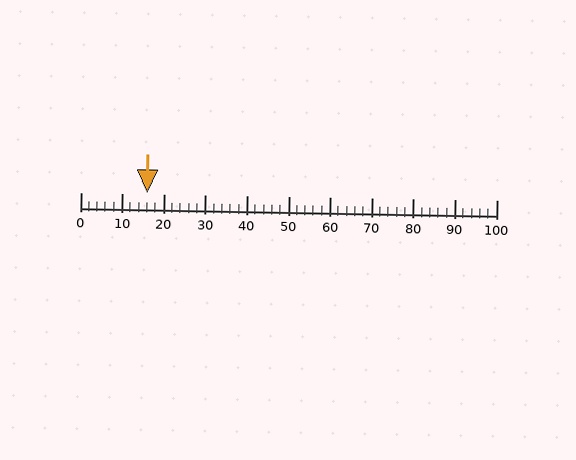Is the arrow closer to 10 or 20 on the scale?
The arrow is closer to 20.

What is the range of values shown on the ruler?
The ruler shows values from 0 to 100.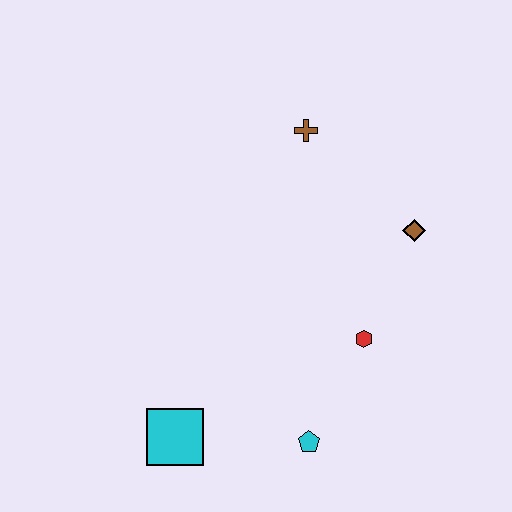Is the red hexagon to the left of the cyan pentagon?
No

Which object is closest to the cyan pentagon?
The red hexagon is closest to the cyan pentagon.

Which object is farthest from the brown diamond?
The cyan square is farthest from the brown diamond.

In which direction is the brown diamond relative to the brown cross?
The brown diamond is to the right of the brown cross.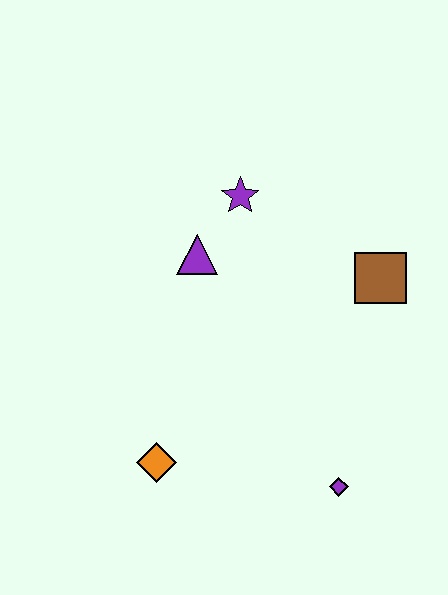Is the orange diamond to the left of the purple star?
Yes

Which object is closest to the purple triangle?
The purple star is closest to the purple triangle.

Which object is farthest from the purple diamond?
The purple star is farthest from the purple diamond.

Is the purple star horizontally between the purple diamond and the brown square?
No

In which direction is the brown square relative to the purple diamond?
The brown square is above the purple diamond.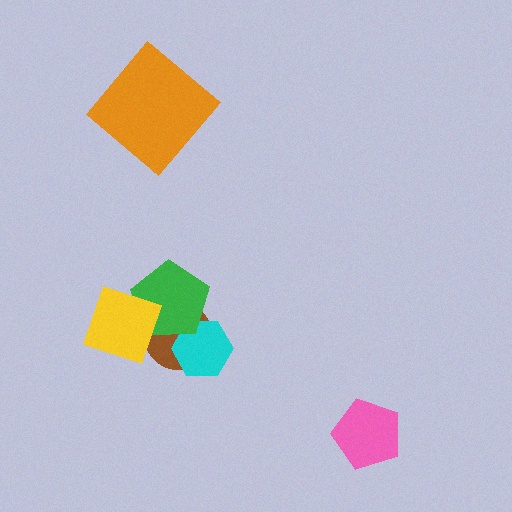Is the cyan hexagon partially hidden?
Yes, it is partially covered by another shape.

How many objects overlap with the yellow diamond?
2 objects overlap with the yellow diamond.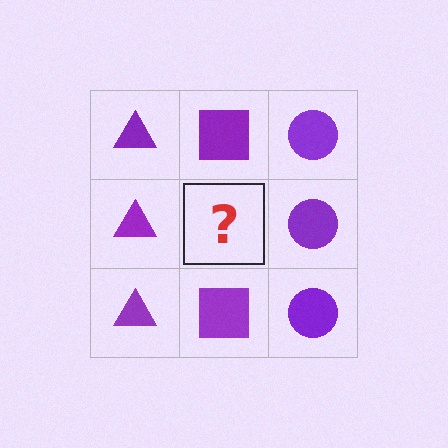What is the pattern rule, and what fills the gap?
The rule is that each column has a consistent shape. The gap should be filled with a purple square.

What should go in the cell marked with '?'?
The missing cell should contain a purple square.